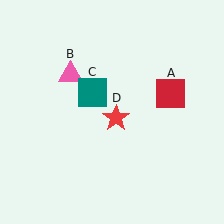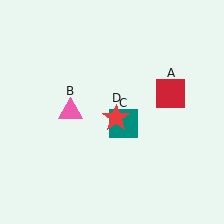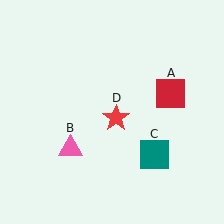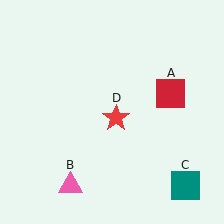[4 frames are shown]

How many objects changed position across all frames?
2 objects changed position: pink triangle (object B), teal square (object C).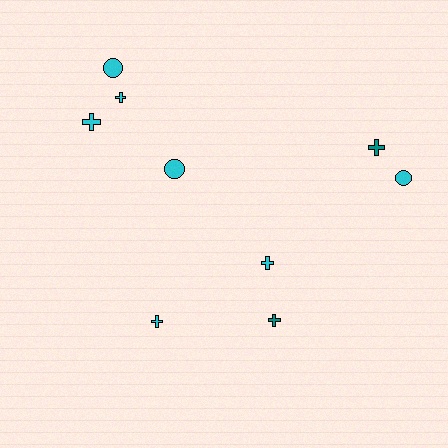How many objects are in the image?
There are 9 objects.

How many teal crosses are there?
There are 2 teal crosses.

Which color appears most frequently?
Cyan, with 7 objects.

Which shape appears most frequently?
Cross, with 6 objects.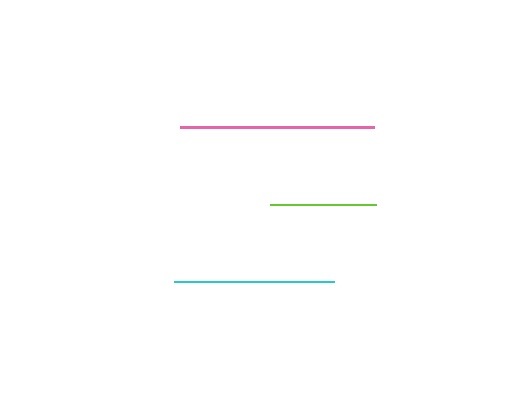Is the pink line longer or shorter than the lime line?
The pink line is longer than the lime line.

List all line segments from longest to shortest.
From longest to shortest: pink, cyan, lime.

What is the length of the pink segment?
The pink segment is approximately 195 pixels long.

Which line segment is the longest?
The pink line is the longest at approximately 195 pixels.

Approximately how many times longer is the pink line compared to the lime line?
The pink line is approximately 1.8 times the length of the lime line.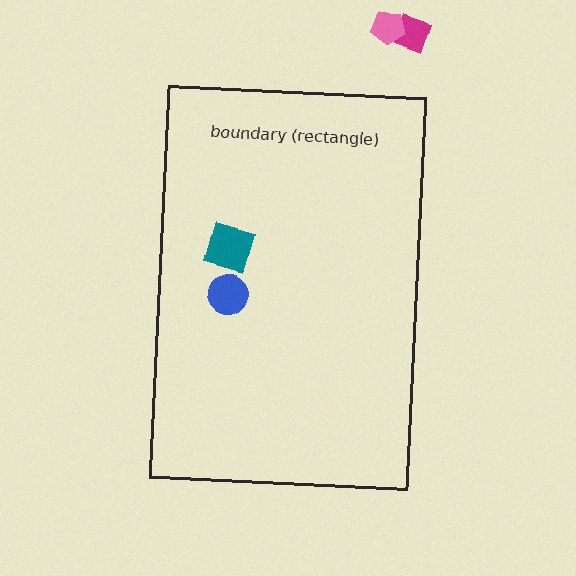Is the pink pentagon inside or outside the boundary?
Outside.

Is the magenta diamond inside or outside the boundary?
Outside.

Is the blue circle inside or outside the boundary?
Inside.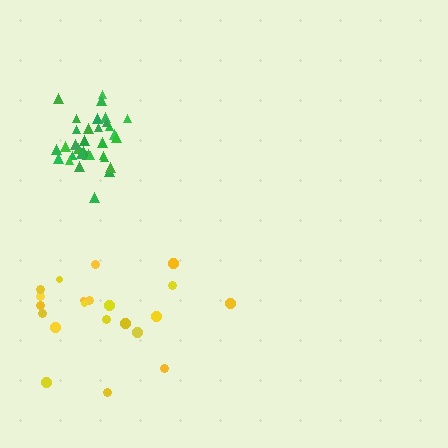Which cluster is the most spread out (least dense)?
Yellow.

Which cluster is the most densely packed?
Green.